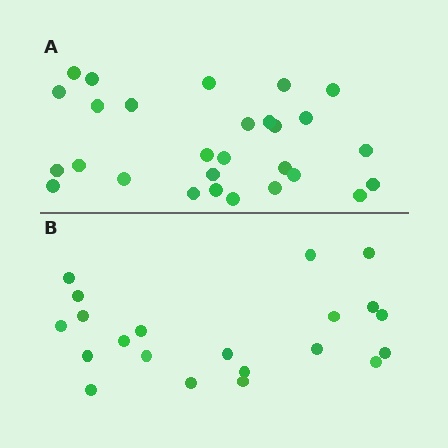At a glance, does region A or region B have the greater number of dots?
Region A (the top region) has more dots.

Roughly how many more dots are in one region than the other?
Region A has roughly 8 or so more dots than region B.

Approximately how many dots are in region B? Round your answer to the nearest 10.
About 20 dots. (The exact count is 21, which rounds to 20.)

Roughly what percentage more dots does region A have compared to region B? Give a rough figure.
About 35% more.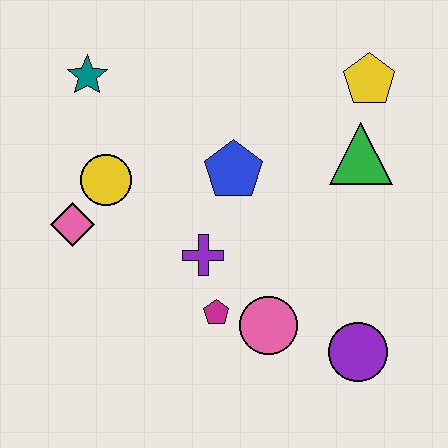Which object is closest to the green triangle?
The yellow pentagon is closest to the green triangle.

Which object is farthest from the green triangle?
The pink diamond is farthest from the green triangle.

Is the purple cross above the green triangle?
No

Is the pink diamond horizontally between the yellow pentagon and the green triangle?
No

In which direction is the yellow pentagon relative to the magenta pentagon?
The yellow pentagon is above the magenta pentagon.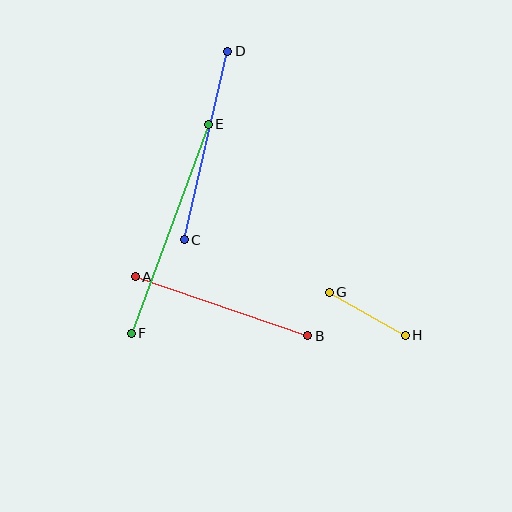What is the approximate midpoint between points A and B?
The midpoint is at approximately (222, 306) pixels.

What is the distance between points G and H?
The distance is approximately 87 pixels.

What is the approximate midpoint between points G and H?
The midpoint is at approximately (367, 314) pixels.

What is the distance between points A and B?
The distance is approximately 183 pixels.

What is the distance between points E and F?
The distance is approximately 223 pixels.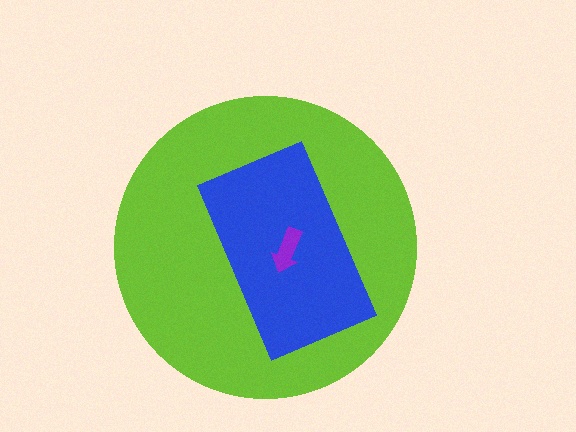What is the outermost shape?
The lime circle.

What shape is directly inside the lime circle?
The blue rectangle.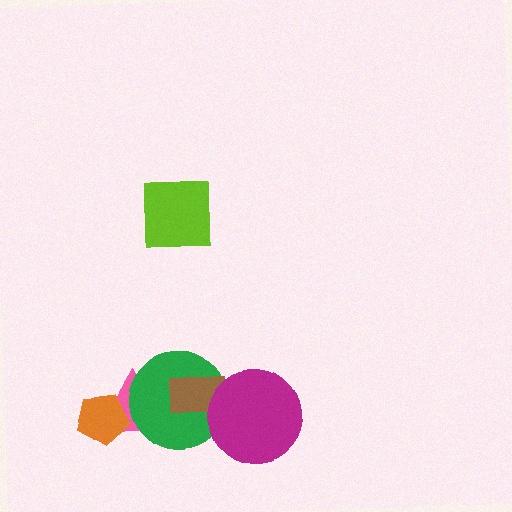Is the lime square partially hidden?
No, no other shape covers it.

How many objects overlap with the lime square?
0 objects overlap with the lime square.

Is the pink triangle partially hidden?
Yes, it is partially covered by another shape.